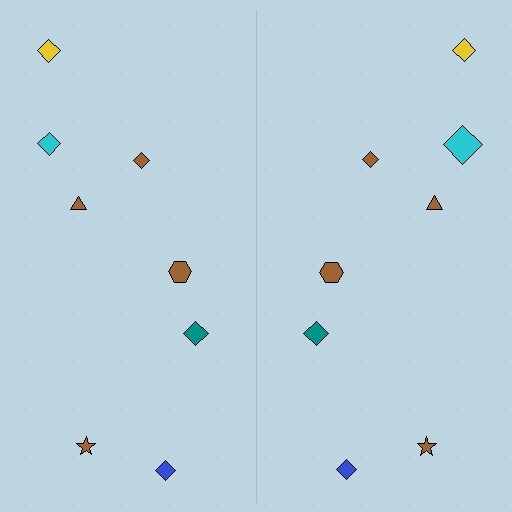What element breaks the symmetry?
The cyan diamond on the right side has a different size than its mirror counterpart.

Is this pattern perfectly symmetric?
No, the pattern is not perfectly symmetric. The cyan diamond on the right side has a different size than its mirror counterpart.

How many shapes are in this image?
There are 16 shapes in this image.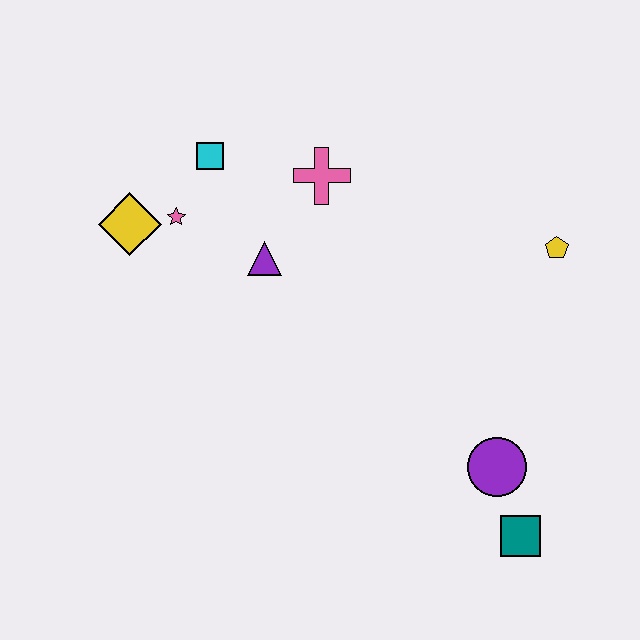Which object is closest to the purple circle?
The teal square is closest to the purple circle.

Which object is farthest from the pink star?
The teal square is farthest from the pink star.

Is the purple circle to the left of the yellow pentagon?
Yes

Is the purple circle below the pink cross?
Yes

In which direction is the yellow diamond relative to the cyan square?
The yellow diamond is to the left of the cyan square.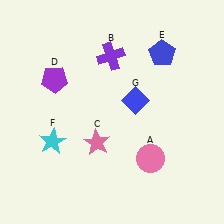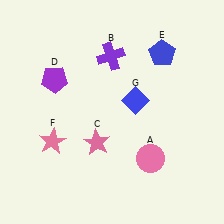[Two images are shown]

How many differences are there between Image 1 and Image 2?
There is 1 difference between the two images.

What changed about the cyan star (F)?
In Image 1, F is cyan. In Image 2, it changed to pink.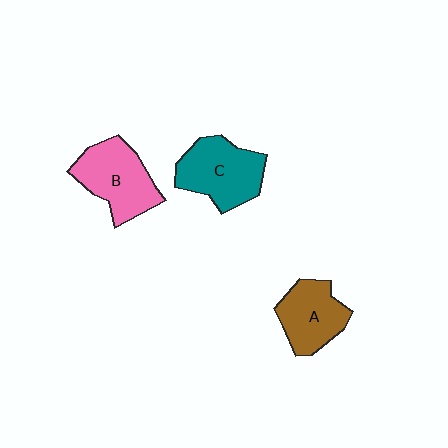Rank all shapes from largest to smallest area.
From largest to smallest: C (teal), B (pink), A (brown).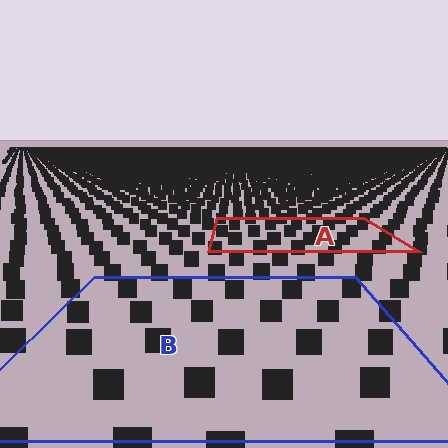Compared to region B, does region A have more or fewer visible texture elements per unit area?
Region A has more texture elements per unit area — they are packed more densely because it is farther away.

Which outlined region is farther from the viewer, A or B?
Region A is farther from the viewer — the texture elements inside it appear smaller and more densely packed.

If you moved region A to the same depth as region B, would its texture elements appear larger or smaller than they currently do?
They would appear larger. At a closer depth, the same texture elements are projected at a bigger on-screen size.